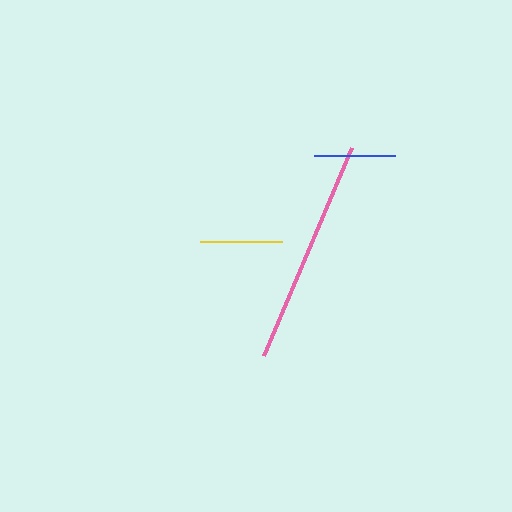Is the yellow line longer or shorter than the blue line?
The yellow line is longer than the blue line.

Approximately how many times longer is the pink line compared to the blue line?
The pink line is approximately 2.8 times the length of the blue line.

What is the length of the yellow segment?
The yellow segment is approximately 83 pixels long.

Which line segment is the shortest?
The blue line is the shortest at approximately 81 pixels.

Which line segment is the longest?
The pink line is the longest at approximately 226 pixels.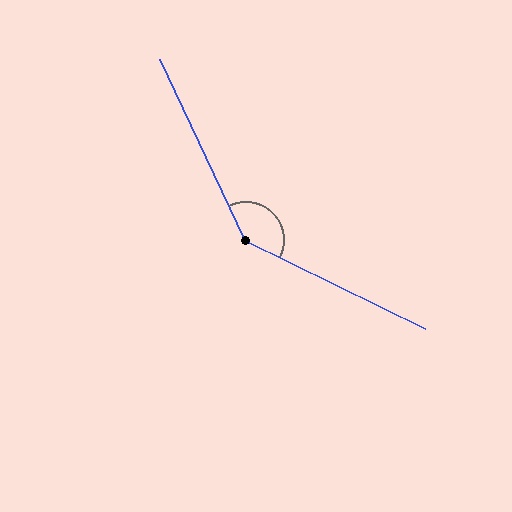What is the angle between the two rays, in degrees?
Approximately 142 degrees.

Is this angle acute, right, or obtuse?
It is obtuse.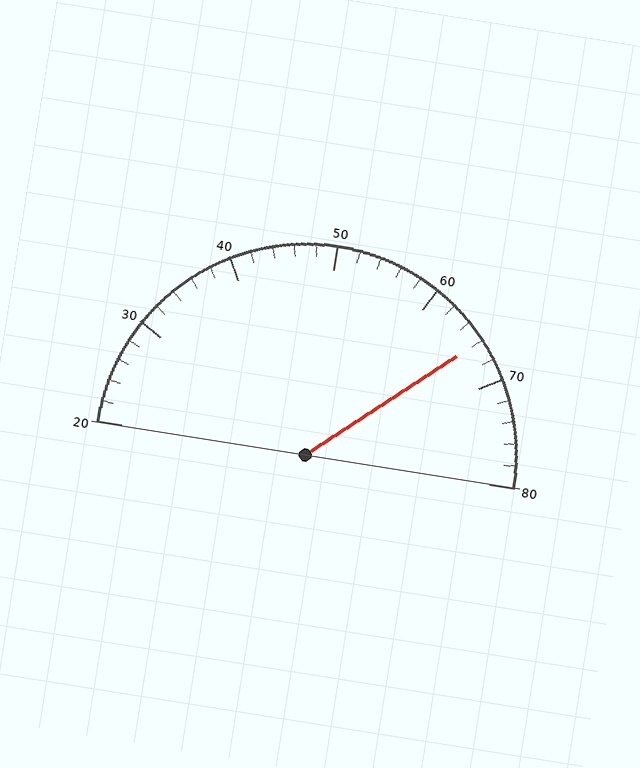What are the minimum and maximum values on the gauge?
The gauge ranges from 20 to 80.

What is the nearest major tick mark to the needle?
The nearest major tick mark is 70.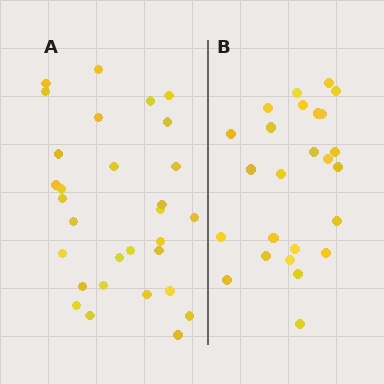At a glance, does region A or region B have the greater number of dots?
Region A (the left region) has more dots.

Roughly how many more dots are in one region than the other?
Region A has about 5 more dots than region B.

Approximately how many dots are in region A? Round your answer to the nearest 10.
About 30 dots.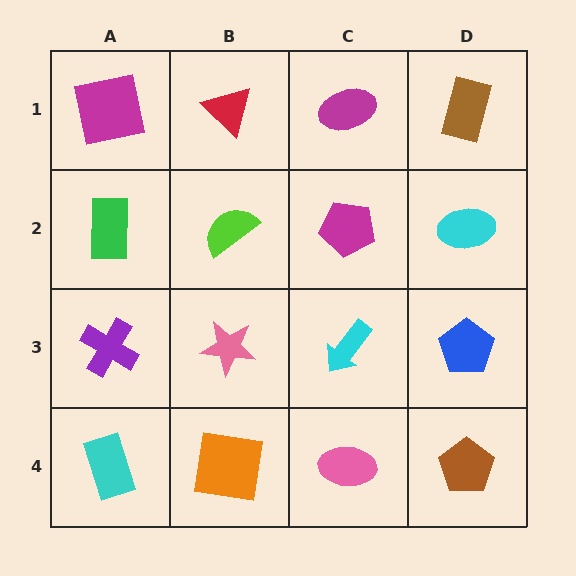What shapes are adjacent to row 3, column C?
A magenta pentagon (row 2, column C), a pink ellipse (row 4, column C), a pink star (row 3, column B), a blue pentagon (row 3, column D).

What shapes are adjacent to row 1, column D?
A cyan ellipse (row 2, column D), a magenta ellipse (row 1, column C).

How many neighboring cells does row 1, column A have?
2.